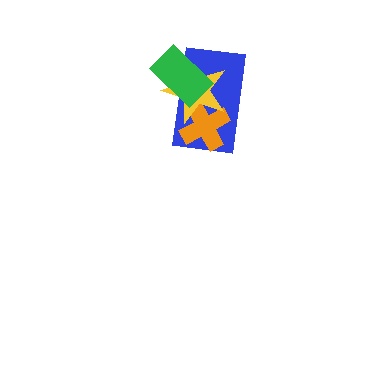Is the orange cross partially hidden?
Yes, it is partially covered by another shape.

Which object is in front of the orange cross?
The yellow star is in front of the orange cross.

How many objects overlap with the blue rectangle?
3 objects overlap with the blue rectangle.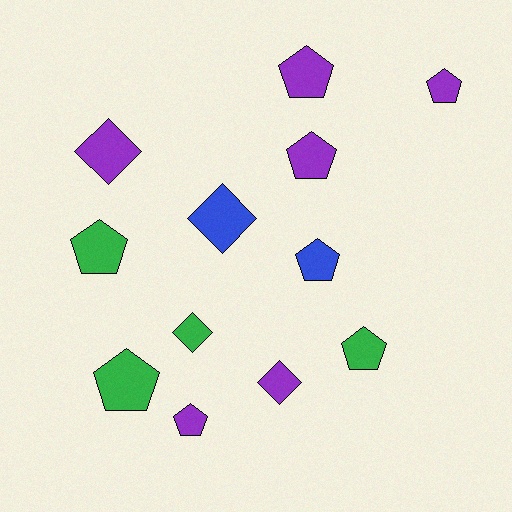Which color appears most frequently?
Purple, with 6 objects.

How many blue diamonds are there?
There is 1 blue diamond.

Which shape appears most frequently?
Pentagon, with 8 objects.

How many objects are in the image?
There are 12 objects.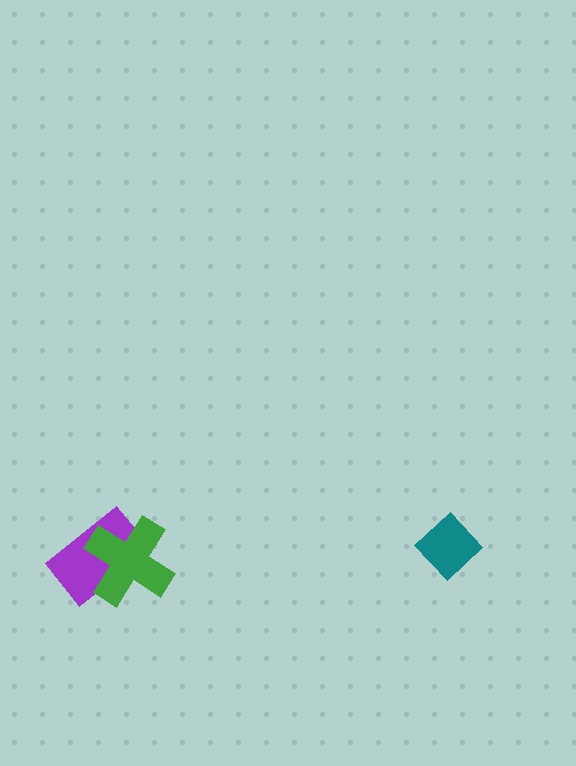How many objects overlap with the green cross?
1 object overlaps with the green cross.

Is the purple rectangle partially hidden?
Yes, it is partially covered by another shape.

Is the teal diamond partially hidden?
No, no other shape covers it.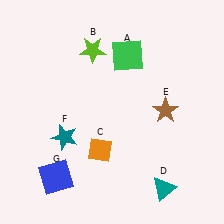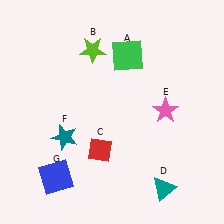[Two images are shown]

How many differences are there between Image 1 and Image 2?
There are 2 differences between the two images.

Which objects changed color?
C changed from orange to red. E changed from brown to pink.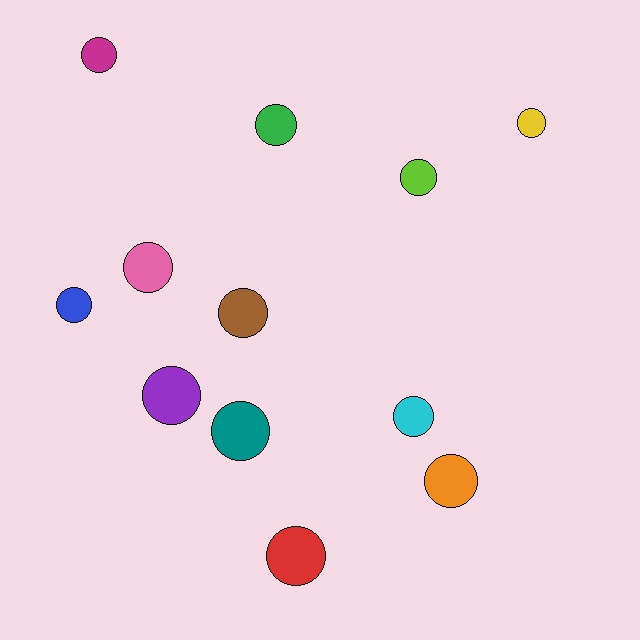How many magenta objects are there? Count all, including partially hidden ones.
There is 1 magenta object.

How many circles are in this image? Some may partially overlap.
There are 12 circles.